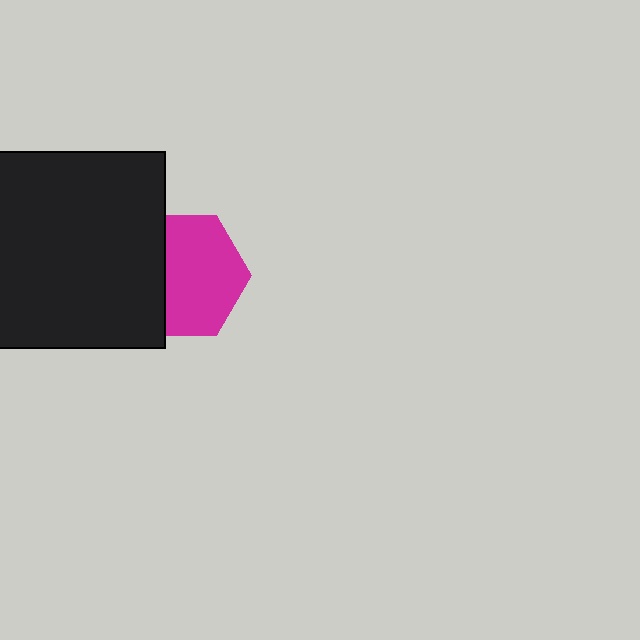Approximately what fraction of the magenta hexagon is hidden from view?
Roughly 34% of the magenta hexagon is hidden behind the black square.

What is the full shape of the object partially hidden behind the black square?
The partially hidden object is a magenta hexagon.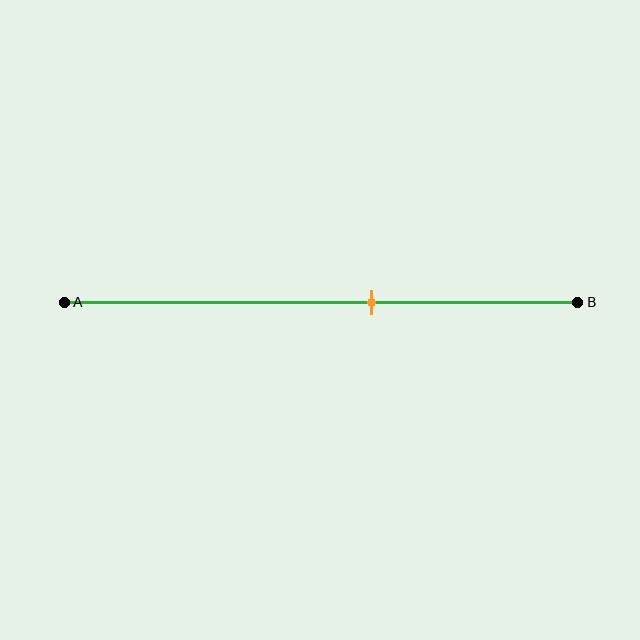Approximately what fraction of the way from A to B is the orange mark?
The orange mark is approximately 60% of the way from A to B.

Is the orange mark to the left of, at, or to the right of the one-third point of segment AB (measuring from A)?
The orange mark is to the right of the one-third point of segment AB.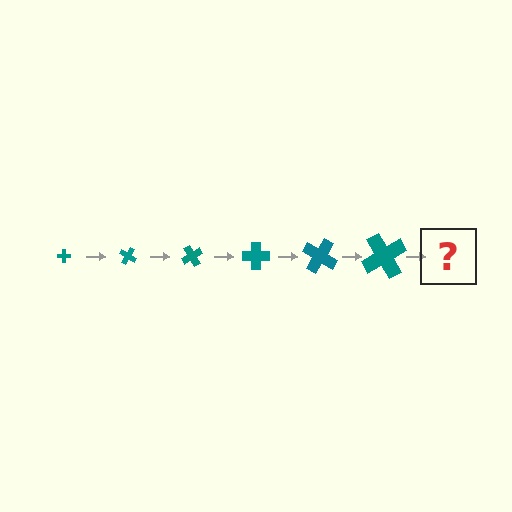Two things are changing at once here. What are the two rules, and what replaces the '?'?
The two rules are that the cross grows larger each step and it rotates 30 degrees each step. The '?' should be a cross, larger than the previous one and rotated 180 degrees from the start.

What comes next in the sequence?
The next element should be a cross, larger than the previous one and rotated 180 degrees from the start.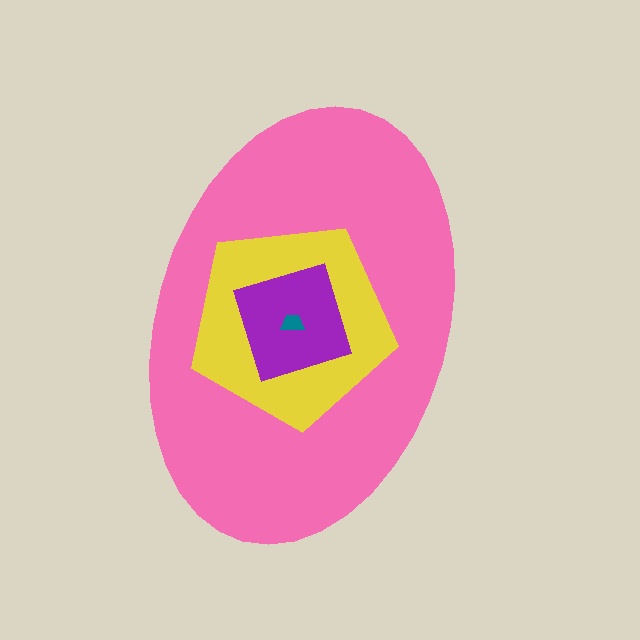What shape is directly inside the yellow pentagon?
The purple square.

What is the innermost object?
The teal trapezoid.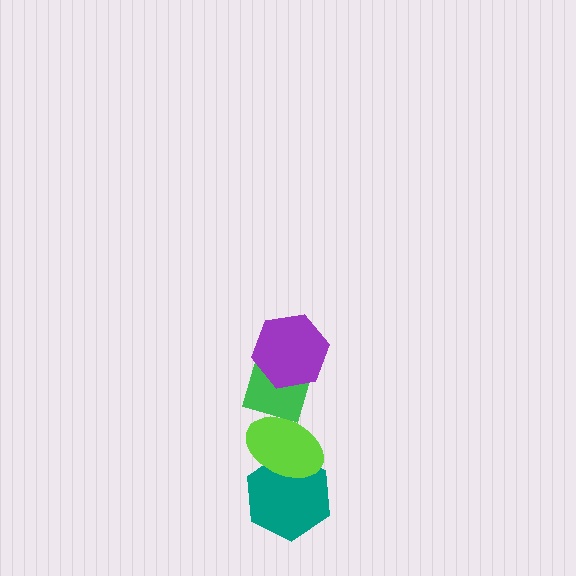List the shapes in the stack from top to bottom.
From top to bottom: the purple hexagon, the green diamond, the lime ellipse, the teal hexagon.